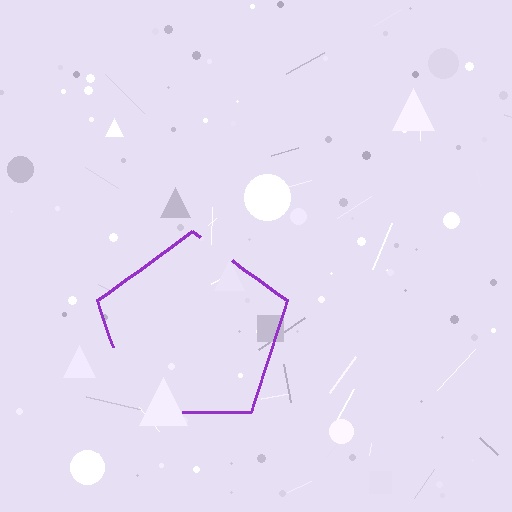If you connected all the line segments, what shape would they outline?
They would outline a pentagon.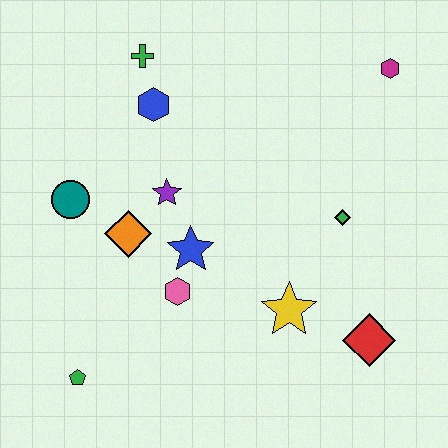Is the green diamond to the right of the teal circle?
Yes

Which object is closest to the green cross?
The blue hexagon is closest to the green cross.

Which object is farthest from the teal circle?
The magenta hexagon is farthest from the teal circle.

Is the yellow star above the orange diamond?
No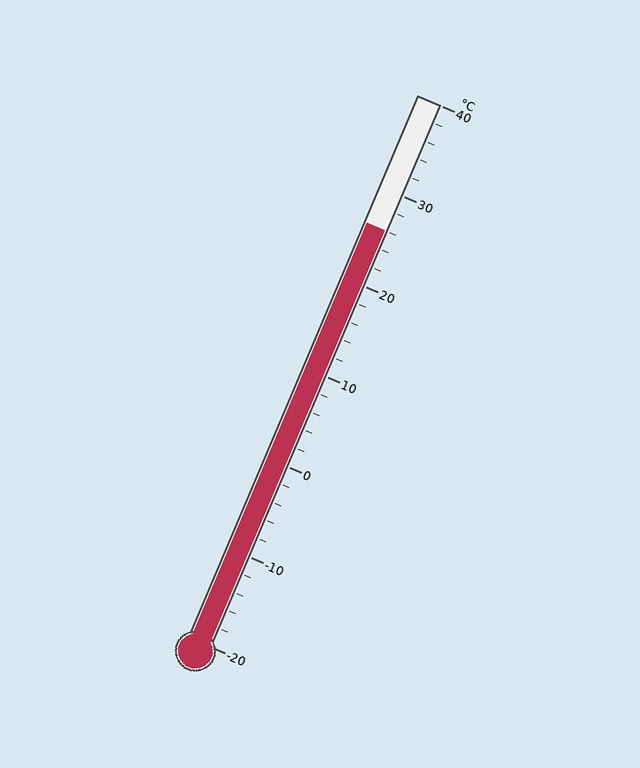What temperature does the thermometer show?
The thermometer shows approximately 26°C.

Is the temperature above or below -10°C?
The temperature is above -10°C.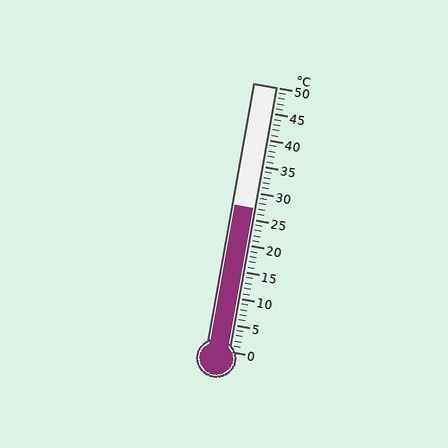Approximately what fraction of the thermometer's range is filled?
The thermometer is filled to approximately 55% of its range.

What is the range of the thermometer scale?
The thermometer scale ranges from 0°C to 50°C.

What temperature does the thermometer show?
The thermometer shows approximately 27°C.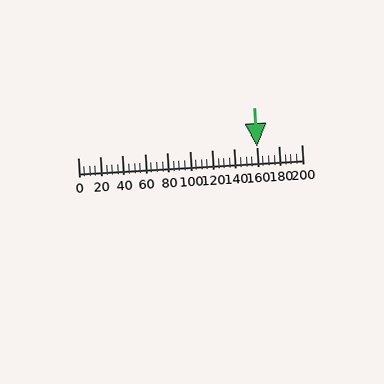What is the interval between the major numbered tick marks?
The major tick marks are spaced 20 units apart.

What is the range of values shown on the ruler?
The ruler shows values from 0 to 200.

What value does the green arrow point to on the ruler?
The green arrow points to approximately 160.